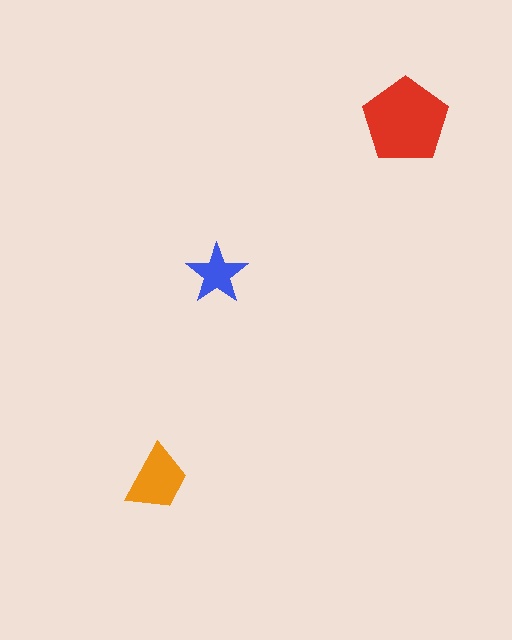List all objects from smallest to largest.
The blue star, the orange trapezoid, the red pentagon.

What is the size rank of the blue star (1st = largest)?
3rd.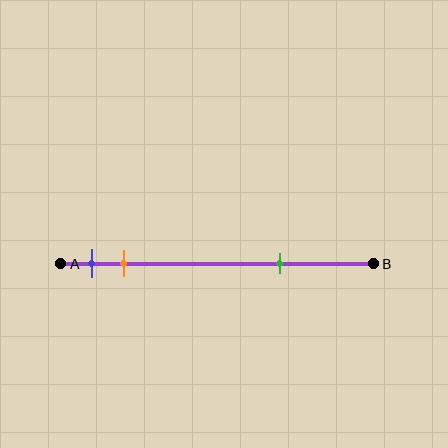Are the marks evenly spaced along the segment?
No, the marks are not evenly spaced.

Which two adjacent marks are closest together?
The blue and orange marks are the closest adjacent pair.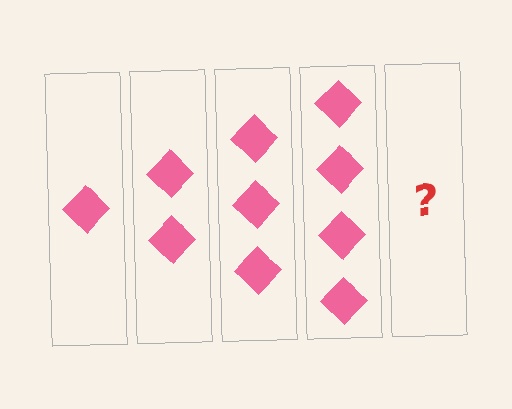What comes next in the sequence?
The next element should be 5 diamonds.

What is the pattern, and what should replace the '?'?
The pattern is that each step adds one more diamond. The '?' should be 5 diamonds.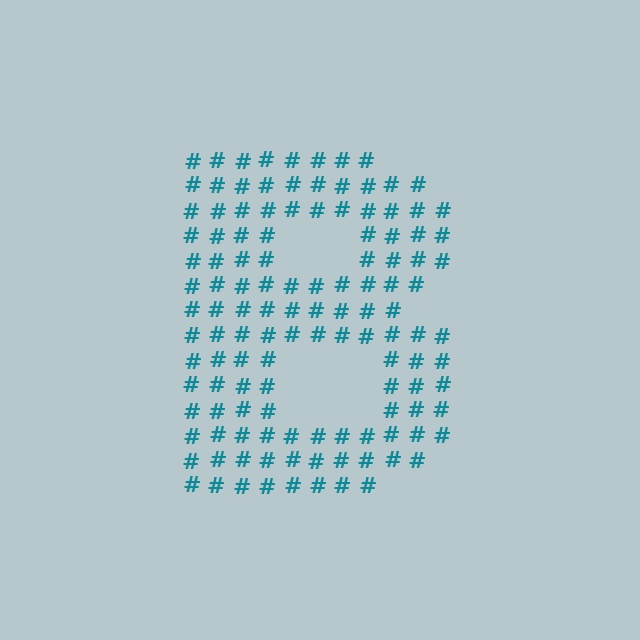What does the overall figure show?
The overall figure shows the letter B.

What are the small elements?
The small elements are hash symbols.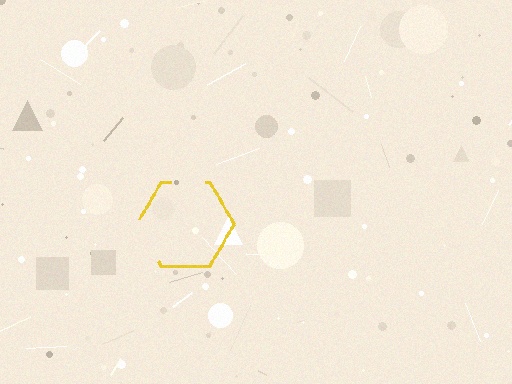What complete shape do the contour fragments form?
The contour fragments form a hexagon.